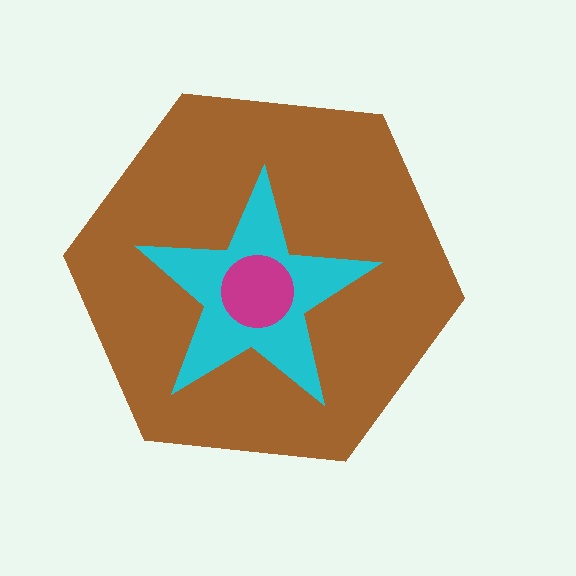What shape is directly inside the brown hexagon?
The cyan star.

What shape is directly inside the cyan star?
The magenta circle.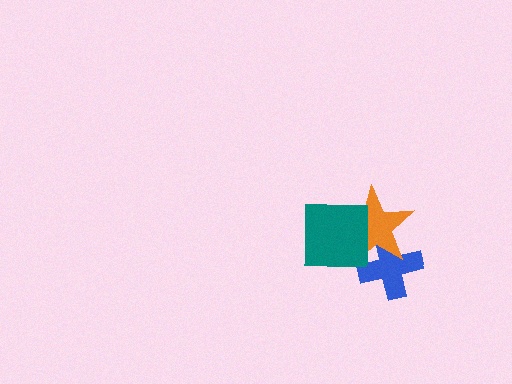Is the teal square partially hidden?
No, no other shape covers it.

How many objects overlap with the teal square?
2 objects overlap with the teal square.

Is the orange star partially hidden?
Yes, it is partially covered by another shape.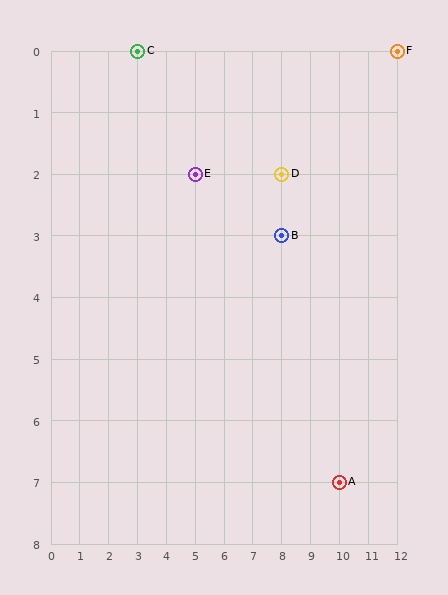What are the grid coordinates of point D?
Point D is at grid coordinates (8, 2).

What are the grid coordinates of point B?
Point B is at grid coordinates (8, 3).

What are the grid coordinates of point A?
Point A is at grid coordinates (10, 7).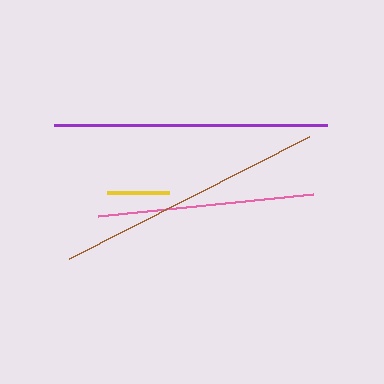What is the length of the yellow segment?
The yellow segment is approximately 63 pixels long.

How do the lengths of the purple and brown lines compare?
The purple and brown lines are approximately the same length.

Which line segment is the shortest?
The yellow line is the shortest at approximately 63 pixels.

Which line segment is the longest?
The purple line is the longest at approximately 274 pixels.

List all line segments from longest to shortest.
From longest to shortest: purple, brown, pink, yellow.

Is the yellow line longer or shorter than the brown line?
The brown line is longer than the yellow line.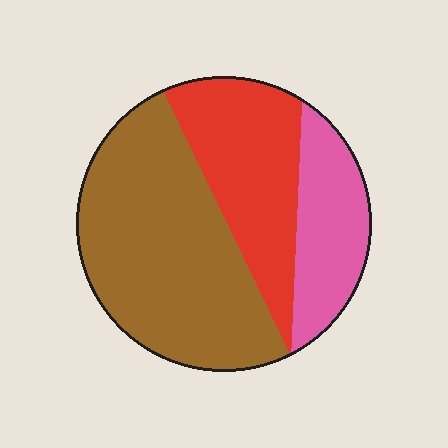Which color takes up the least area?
Pink, at roughly 20%.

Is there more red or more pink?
Red.